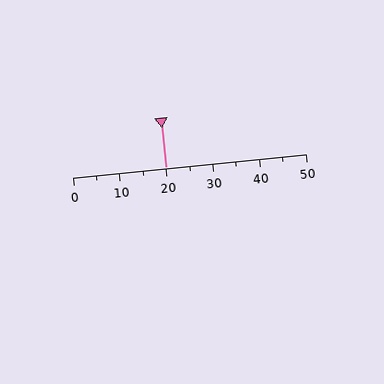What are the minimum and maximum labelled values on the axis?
The axis runs from 0 to 50.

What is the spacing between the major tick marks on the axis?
The major ticks are spaced 10 apart.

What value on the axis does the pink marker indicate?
The marker indicates approximately 20.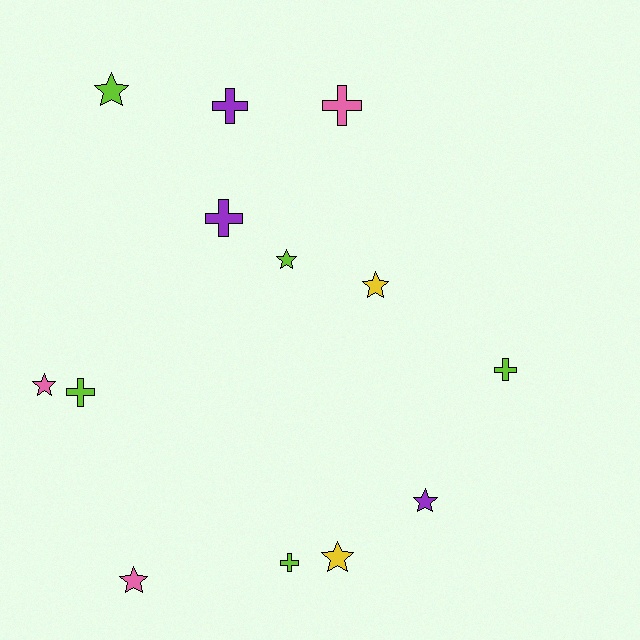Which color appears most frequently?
Lime, with 5 objects.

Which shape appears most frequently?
Star, with 7 objects.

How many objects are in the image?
There are 13 objects.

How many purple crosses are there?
There are 2 purple crosses.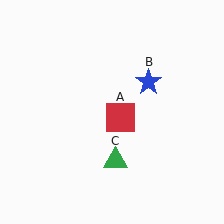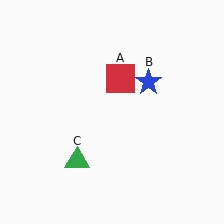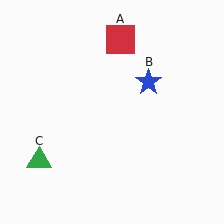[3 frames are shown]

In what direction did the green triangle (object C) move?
The green triangle (object C) moved left.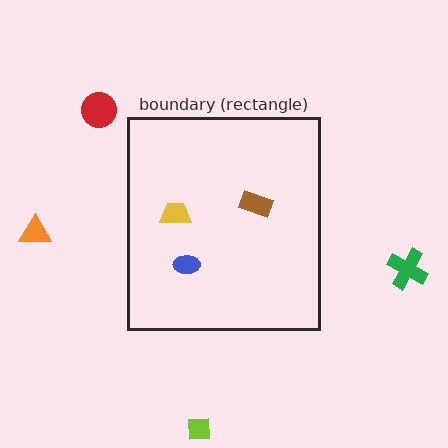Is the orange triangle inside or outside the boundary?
Outside.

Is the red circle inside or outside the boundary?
Outside.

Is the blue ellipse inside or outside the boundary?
Inside.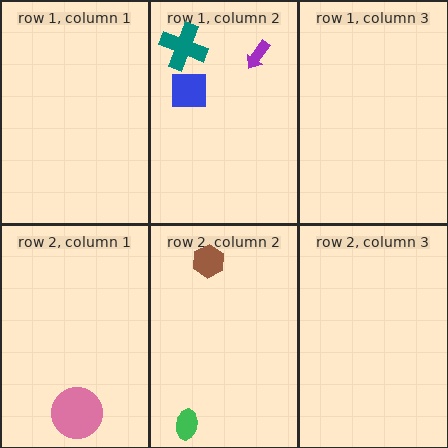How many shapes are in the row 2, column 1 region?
1.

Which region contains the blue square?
The row 1, column 2 region.